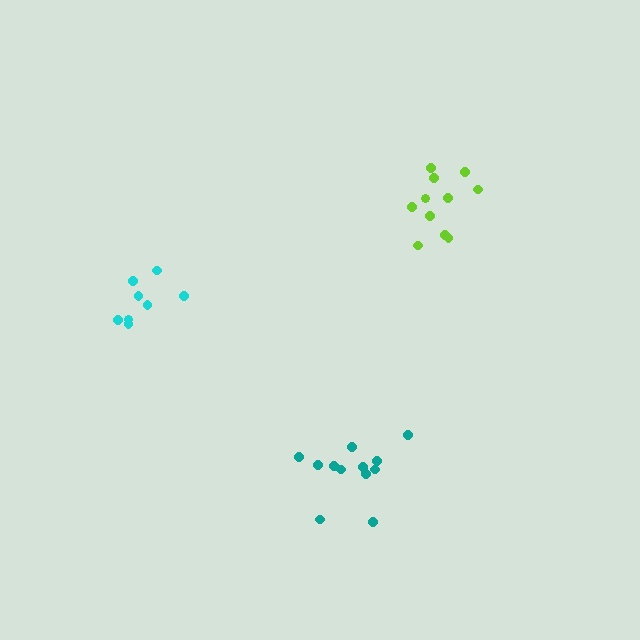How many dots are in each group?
Group 1: 8 dots, Group 2: 11 dots, Group 3: 13 dots (32 total).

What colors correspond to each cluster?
The clusters are colored: cyan, lime, teal.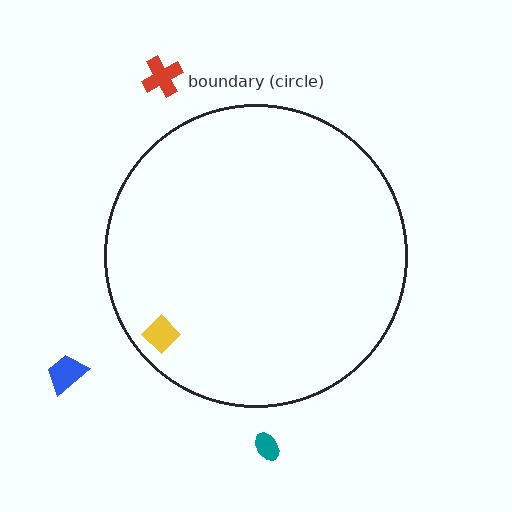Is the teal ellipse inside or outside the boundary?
Outside.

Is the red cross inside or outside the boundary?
Outside.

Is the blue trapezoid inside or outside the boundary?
Outside.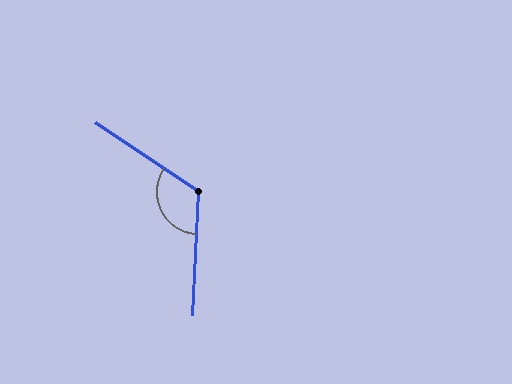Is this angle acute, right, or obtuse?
It is obtuse.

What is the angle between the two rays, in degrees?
Approximately 121 degrees.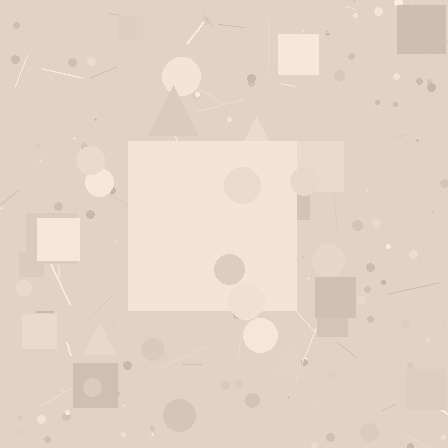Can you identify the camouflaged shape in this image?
The camouflaged shape is a square.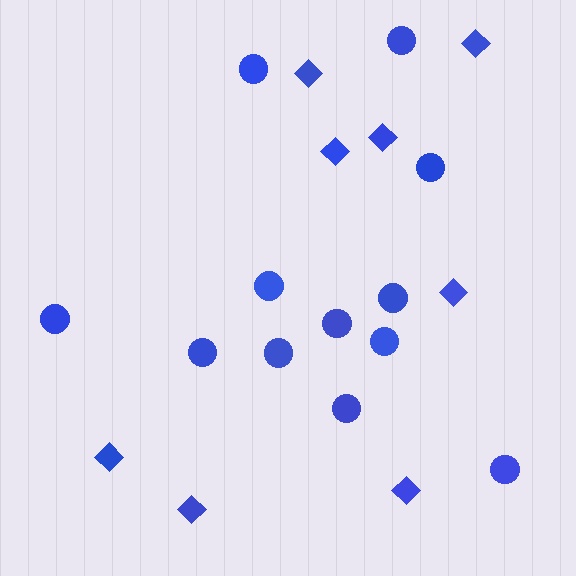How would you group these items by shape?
There are 2 groups: one group of diamonds (8) and one group of circles (12).